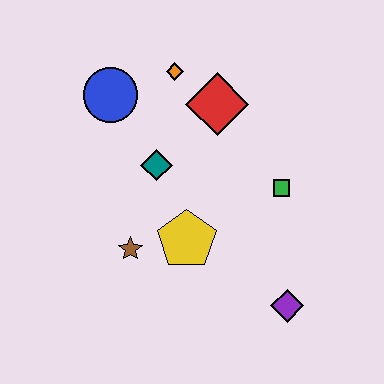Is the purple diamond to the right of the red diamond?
Yes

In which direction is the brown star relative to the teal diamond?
The brown star is below the teal diamond.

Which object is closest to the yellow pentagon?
The brown star is closest to the yellow pentagon.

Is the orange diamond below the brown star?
No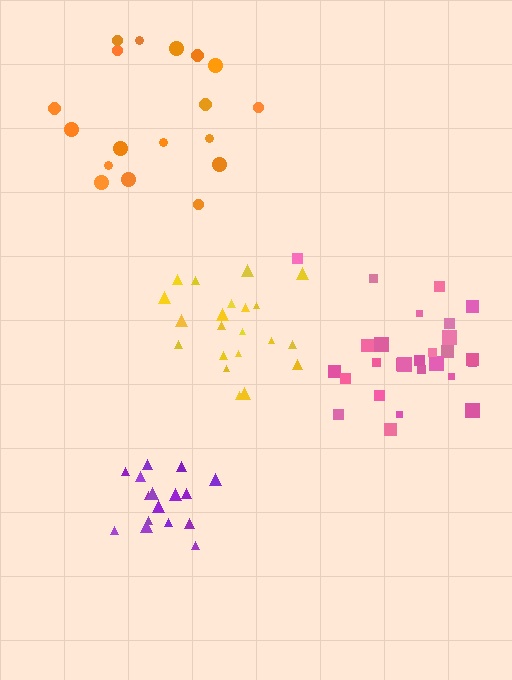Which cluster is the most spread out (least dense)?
Orange.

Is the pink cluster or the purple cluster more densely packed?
Purple.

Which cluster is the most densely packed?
Purple.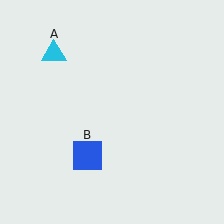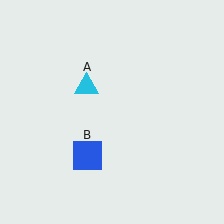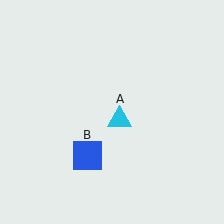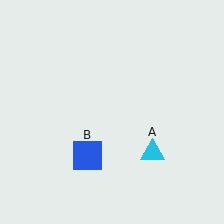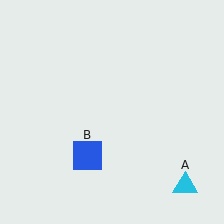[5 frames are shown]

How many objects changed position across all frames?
1 object changed position: cyan triangle (object A).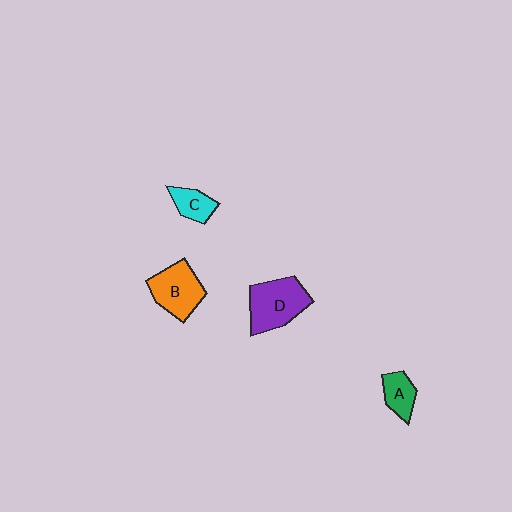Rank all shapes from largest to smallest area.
From largest to smallest: D (purple), B (orange), A (green), C (cyan).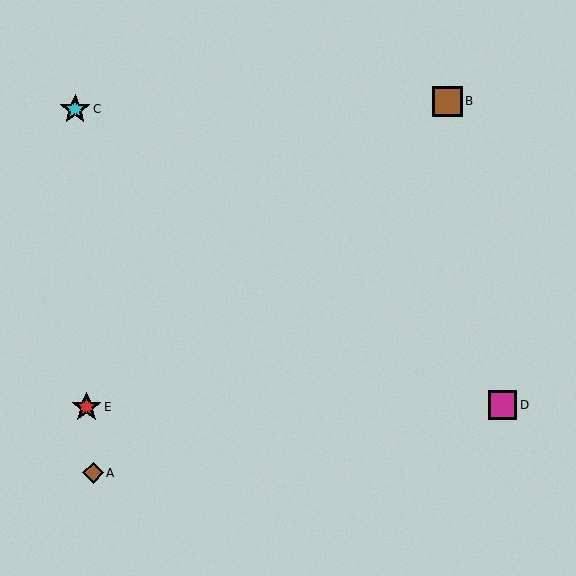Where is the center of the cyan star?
The center of the cyan star is at (75, 109).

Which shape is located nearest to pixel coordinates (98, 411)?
The red star (labeled E) at (86, 407) is nearest to that location.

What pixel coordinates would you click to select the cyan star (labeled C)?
Click at (75, 109) to select the cyan star C.